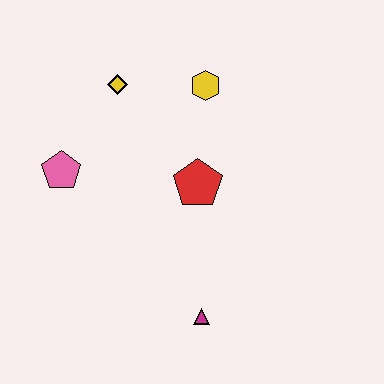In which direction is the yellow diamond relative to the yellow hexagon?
The yellow diamond is to the left of the yellow hexagon.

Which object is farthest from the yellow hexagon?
The magenta triangle is farthest from the yellow hexagon.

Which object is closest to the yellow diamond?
The yellow hexagon is closest to the yellow diamond.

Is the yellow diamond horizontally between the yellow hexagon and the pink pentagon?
Yes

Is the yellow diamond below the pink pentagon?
No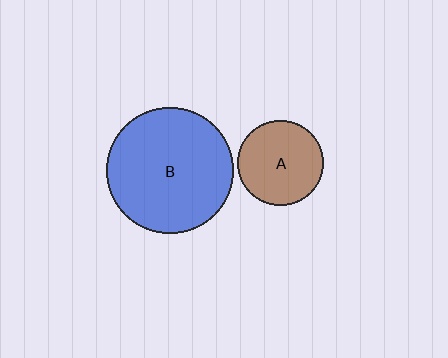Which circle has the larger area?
Circle B (blue).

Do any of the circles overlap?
No, none of the circles overlap.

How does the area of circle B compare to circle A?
Approximately 2.2 times.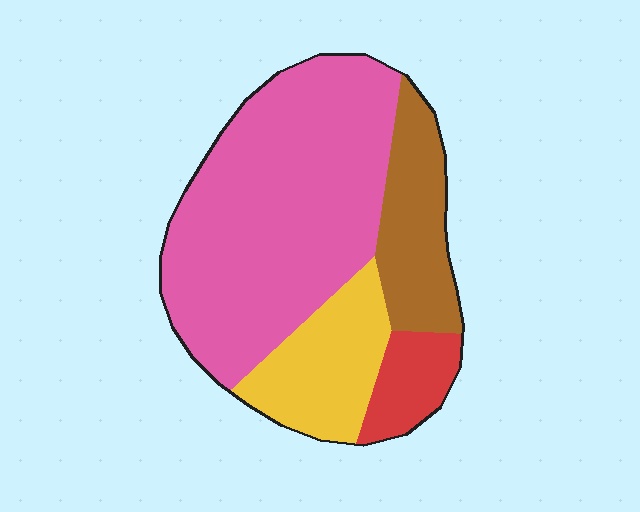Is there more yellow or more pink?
Pink.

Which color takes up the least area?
Red, at roughly 10%.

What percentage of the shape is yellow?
Yellow takes up less than a quarter of the shape.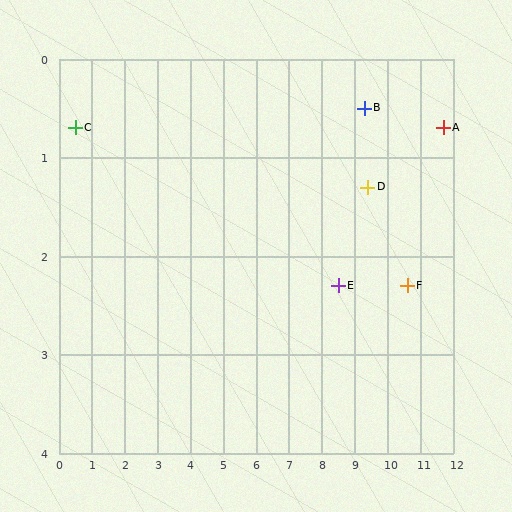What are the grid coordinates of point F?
Point F is at approximately (10.6, 2.3).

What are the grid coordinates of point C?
Point C is at approximately (0.5, 0.7).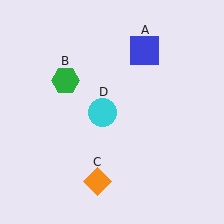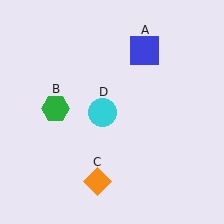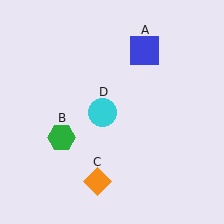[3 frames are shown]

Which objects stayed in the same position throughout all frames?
Blue square (object A) and orange diamond (object C) and cyan circle (object D) remained stationary.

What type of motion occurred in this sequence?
The green hexagon (object B) rotated counterclockwise around the center of the scene.